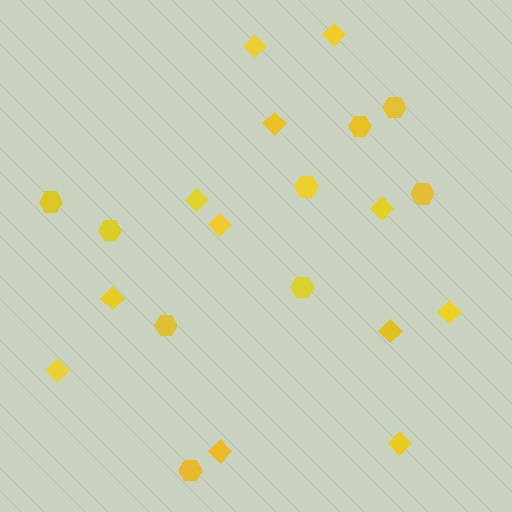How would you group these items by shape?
There are 2 groups: one group of hexagons (9) and one group of diamonds (12).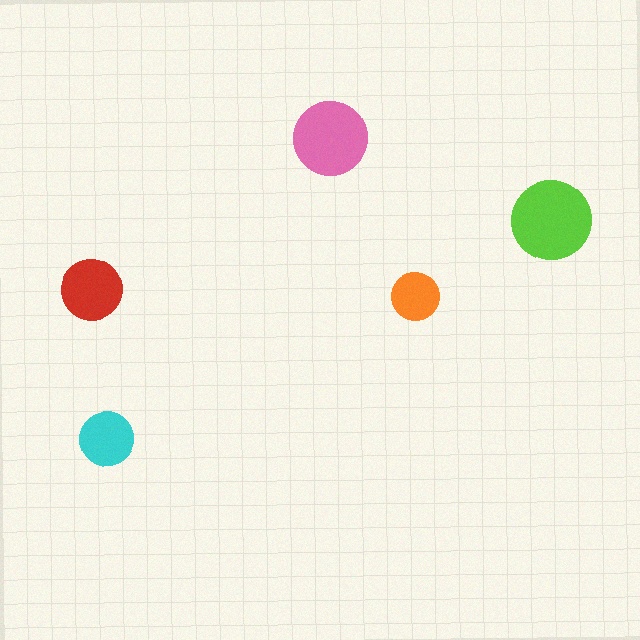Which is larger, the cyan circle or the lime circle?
The lime one.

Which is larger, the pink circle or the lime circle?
The lime one.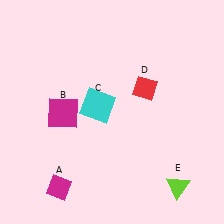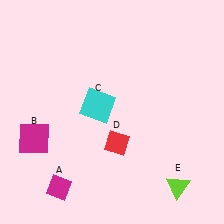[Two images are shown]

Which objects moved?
The objects that moved are: the magenta square (B), the red diamond (D).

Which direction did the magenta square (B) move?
The magenta square (B) moved left.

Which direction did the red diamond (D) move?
The red diamond (D) moved down.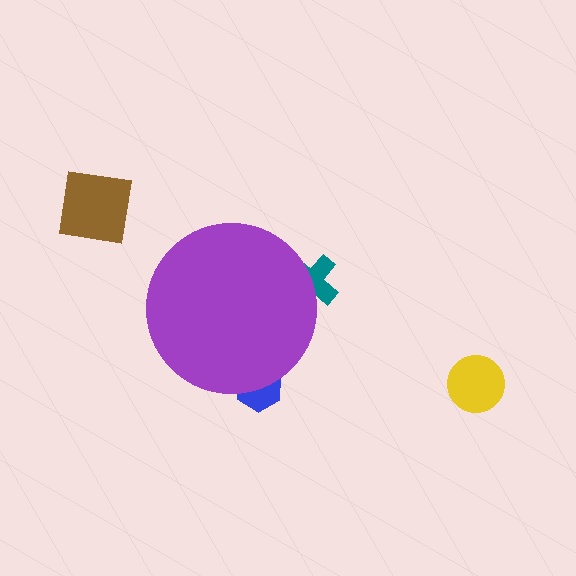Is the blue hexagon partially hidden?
Yes, the blue hexagon is partially hidden behind the purple circle.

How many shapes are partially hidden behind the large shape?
2 shapes are partially hidden.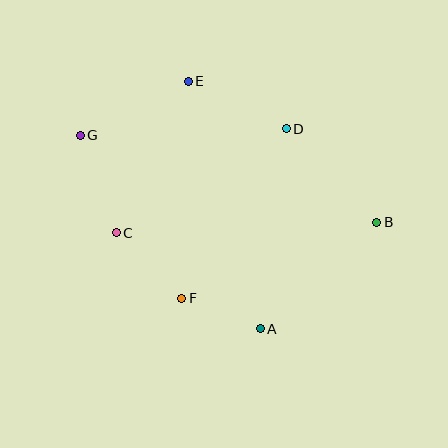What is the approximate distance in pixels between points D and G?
The distance between D and G is approximately 206 pixels.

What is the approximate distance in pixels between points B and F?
The distance between B and F is approximately 209 pixels.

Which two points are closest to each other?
Points A and F are closest to each other.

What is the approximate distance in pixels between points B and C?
The distance between B and C is approximately 260 pixels.